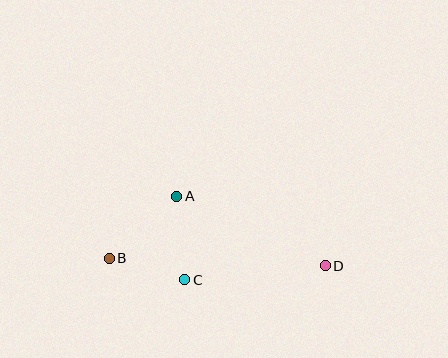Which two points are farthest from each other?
Points B and D are farthest from each other.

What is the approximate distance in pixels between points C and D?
The distance between C and D is approximately 141 pixels.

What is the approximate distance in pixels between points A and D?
The distance between A and D is approximately 164 pixels.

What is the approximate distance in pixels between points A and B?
The distance between A and B is approximately 92 pixels.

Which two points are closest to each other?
Points B and C are closest to each other.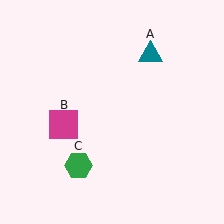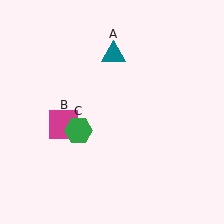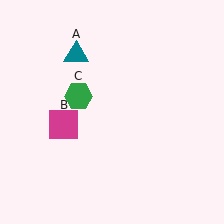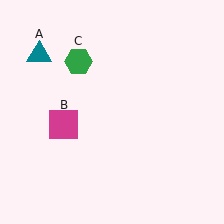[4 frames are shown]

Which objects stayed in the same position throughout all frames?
Magenta square (object B) remained stationary.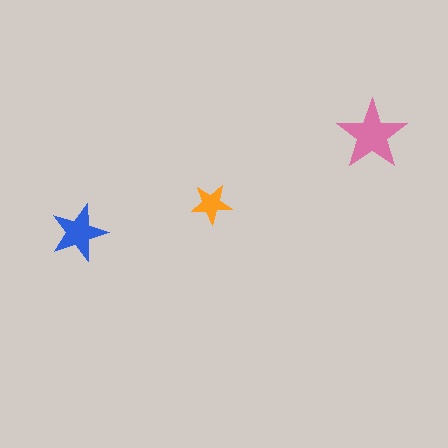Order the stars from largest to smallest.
the pink one, the blue one, the orange one.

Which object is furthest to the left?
The blue star is leftmost.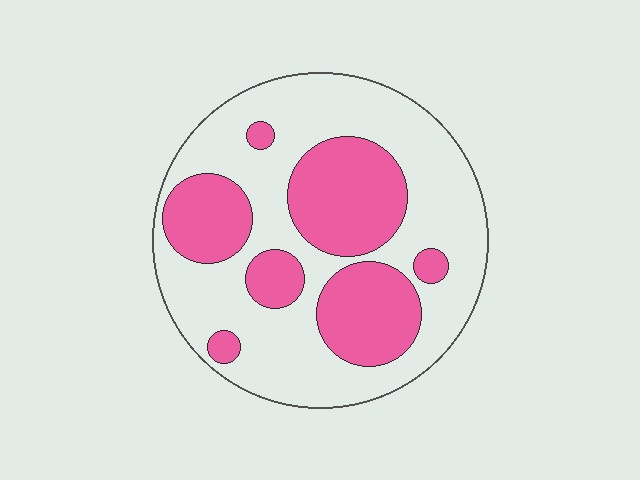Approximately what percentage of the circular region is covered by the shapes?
Approximately 35%.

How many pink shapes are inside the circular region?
7.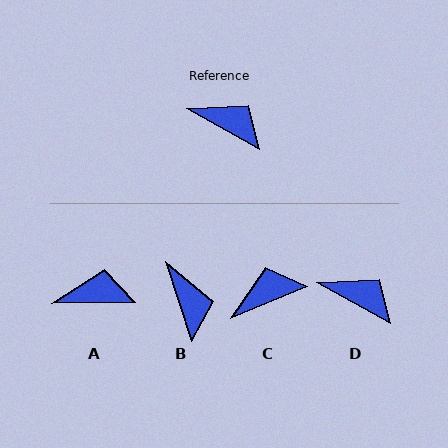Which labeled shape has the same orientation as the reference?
D.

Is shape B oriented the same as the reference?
No, it is off by about 43 degrees.